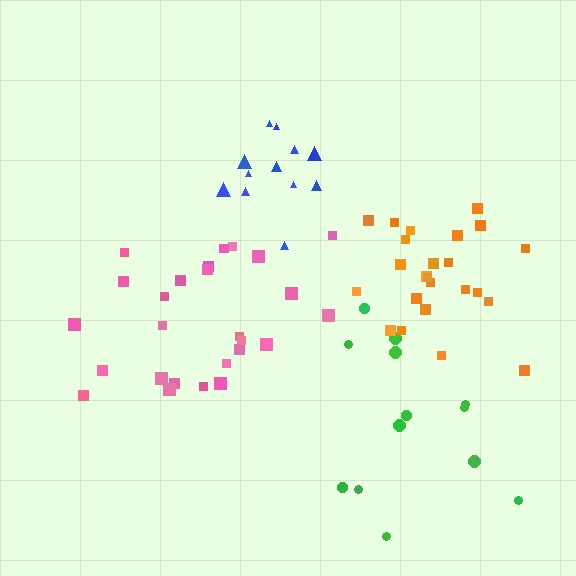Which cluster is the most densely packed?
Blue.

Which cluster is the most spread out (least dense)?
Green.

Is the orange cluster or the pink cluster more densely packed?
Orange.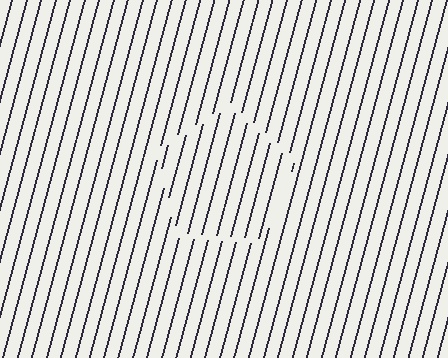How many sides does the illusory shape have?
5 sides — the line-ends trace a pentagon.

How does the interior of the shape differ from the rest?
The interior of the shape contains the same grating, shifted by half a period — the contour is defined by the phase discontinuity where line-ends from the inner and outer gratings abut.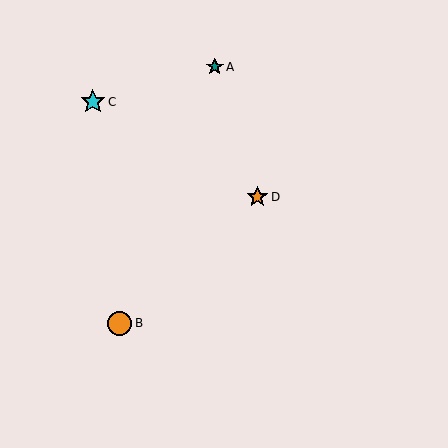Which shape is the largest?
The cyan star (labeled C) is the largest.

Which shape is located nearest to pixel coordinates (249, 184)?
The orange star (labeled D) at (257, 197) is nearest to that location.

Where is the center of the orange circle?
The center of the orange circle is at (120, 323).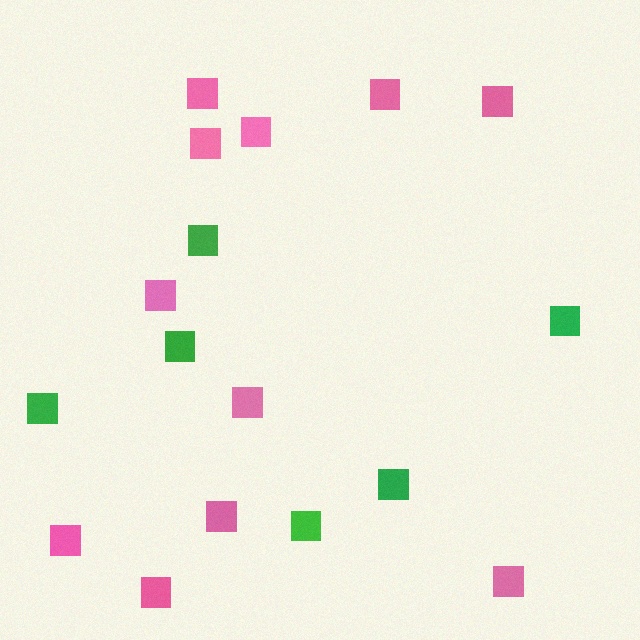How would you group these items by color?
There are 2 groups: one group of pink squares (11) and one group of green squares (6).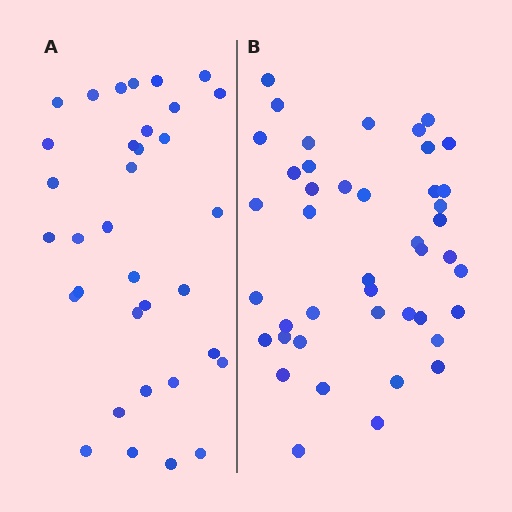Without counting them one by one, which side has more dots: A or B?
Region B (the right region) has more dots.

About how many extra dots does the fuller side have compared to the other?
Region B has roughly 8 or so more dots than region A.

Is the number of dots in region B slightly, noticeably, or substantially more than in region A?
Region B has noticeably more, but not dramatically so. The ratio is roughly 1.3 to 1.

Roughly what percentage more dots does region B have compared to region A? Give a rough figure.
About 25% more.